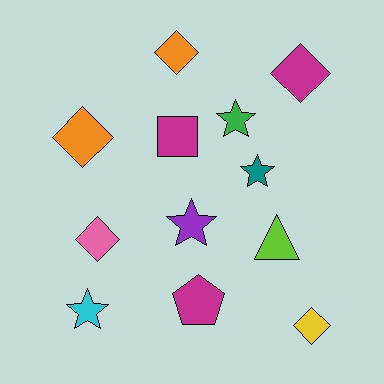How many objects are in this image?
There are 12 objects.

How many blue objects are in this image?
There are no blue objects.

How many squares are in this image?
There is 1 square.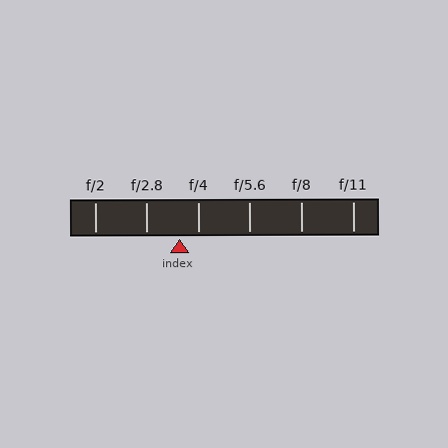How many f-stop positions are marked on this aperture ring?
There are 6 f-stop positions marked.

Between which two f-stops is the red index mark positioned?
The index mark is between f/2.8 and f/4.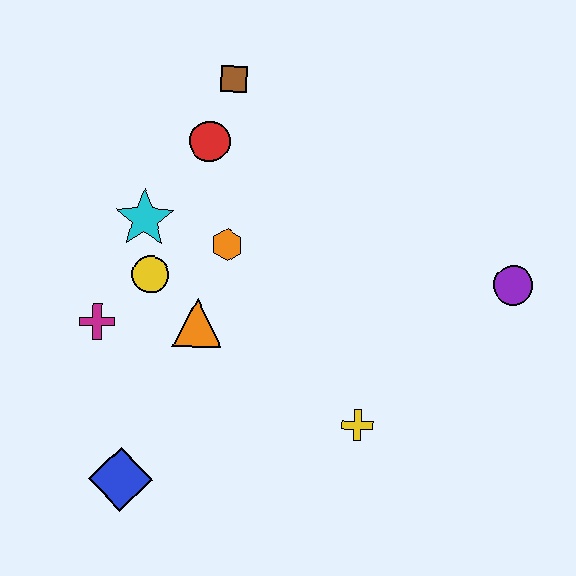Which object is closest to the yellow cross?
The orange triangle is closest to the yellow cross.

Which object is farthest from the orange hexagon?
The purple circle is farthest from the orange hexagon.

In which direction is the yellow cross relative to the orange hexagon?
The yellow cross is below the orange hexagon.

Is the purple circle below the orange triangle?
No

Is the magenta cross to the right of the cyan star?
No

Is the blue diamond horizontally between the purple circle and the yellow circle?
No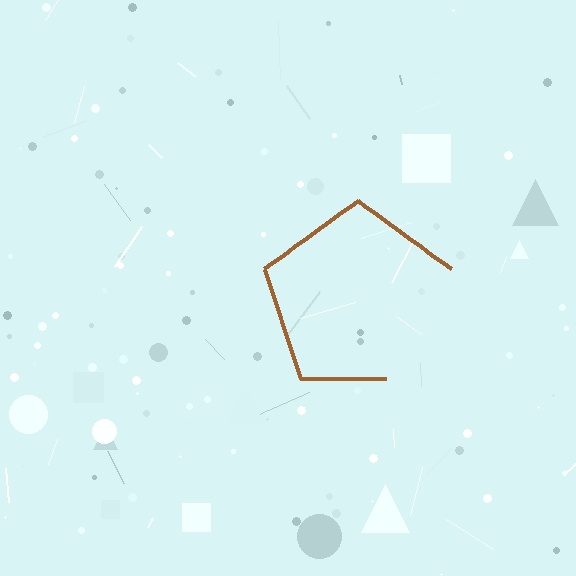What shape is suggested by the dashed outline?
The dashed outline suggests a pentagon.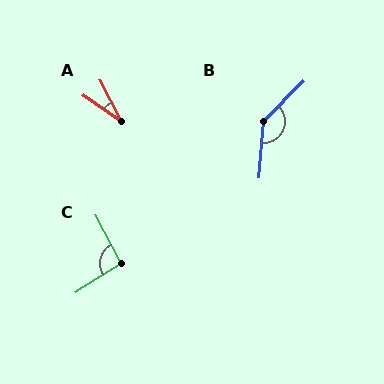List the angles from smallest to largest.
A (27°), C (95°), B (140°).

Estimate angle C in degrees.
Approximately 95 degrees.